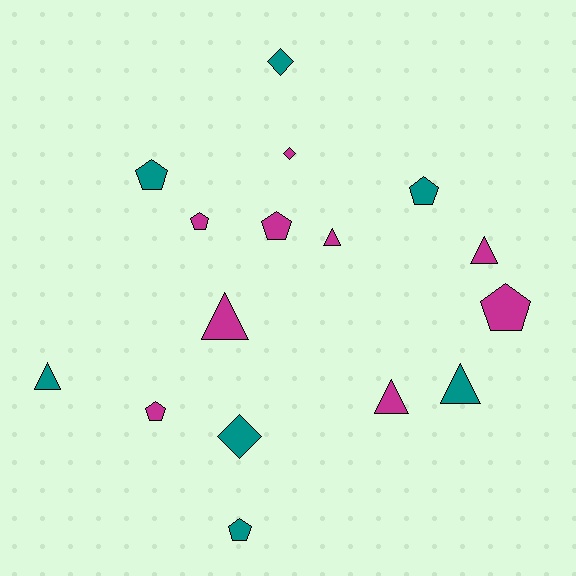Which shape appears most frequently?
Pentagon, with 7 objects.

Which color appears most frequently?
Magenta, with 9 objects.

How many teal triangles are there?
There are 2 teal triangles.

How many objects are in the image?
There are 16 objects.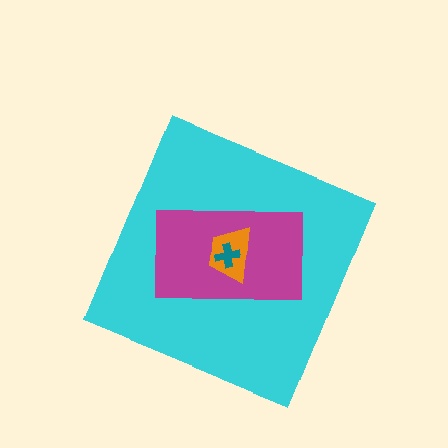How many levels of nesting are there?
4.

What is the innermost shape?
The teal cross.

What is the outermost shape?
The cyan diamond.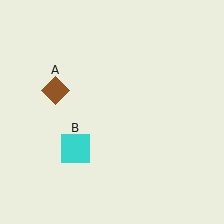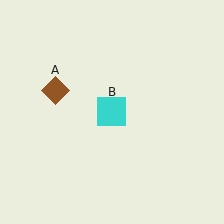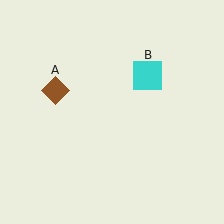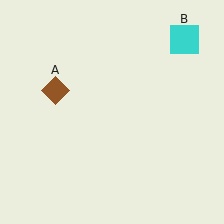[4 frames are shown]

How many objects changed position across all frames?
1 object changed position: cyan square (object B).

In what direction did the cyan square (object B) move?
The cyan square (object B) moved up and to the right.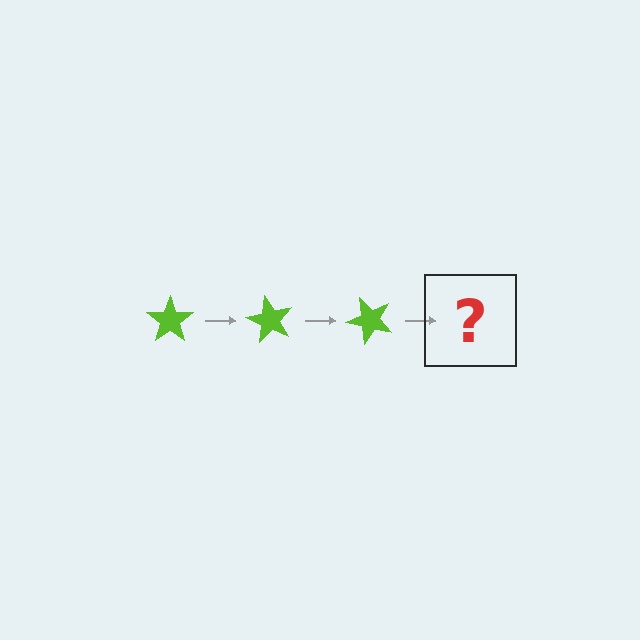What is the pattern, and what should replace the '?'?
The pattern is that the star rotates 60 degrees each step. The '?' should be a lime star rotated 180 degrees.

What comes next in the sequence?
The next element should be a lime star rotated 180 degrees.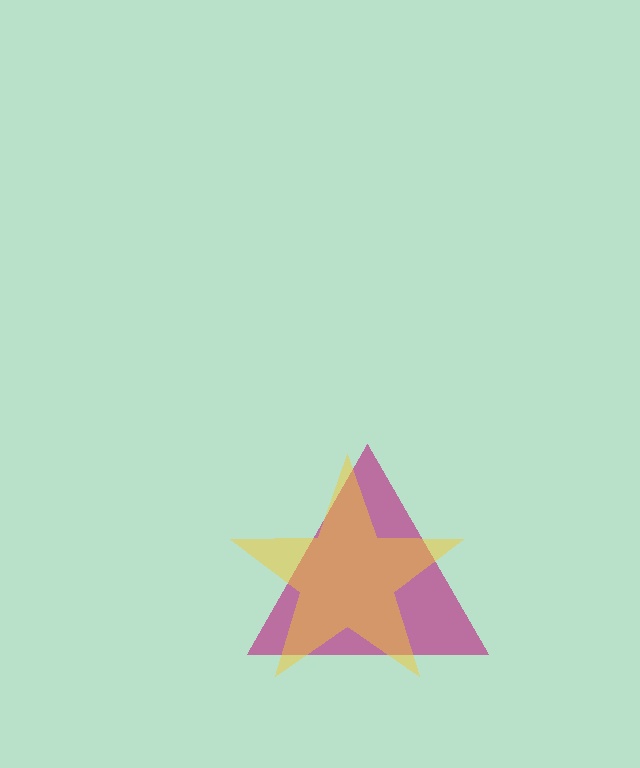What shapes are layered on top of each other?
The layered shapes are: a magenta triangle, a yellow star.